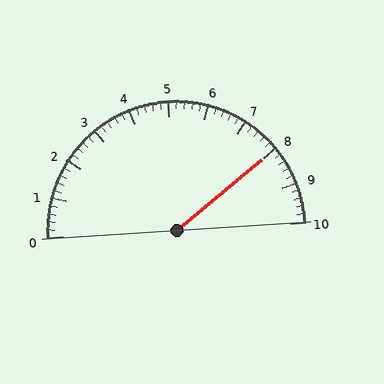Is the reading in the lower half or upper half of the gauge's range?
The reading is in the upper half of the range (0 to 10).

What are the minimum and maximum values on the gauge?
The gauge ranges from 0 to 10.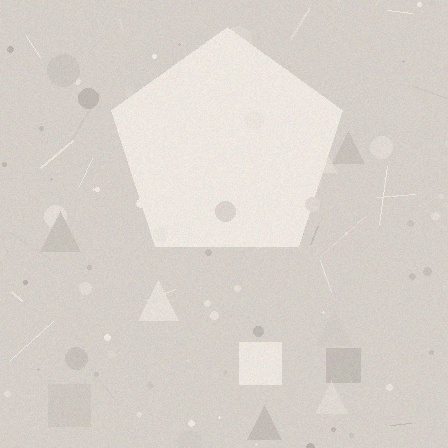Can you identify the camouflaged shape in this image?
The camouflaged shape is a pentagon.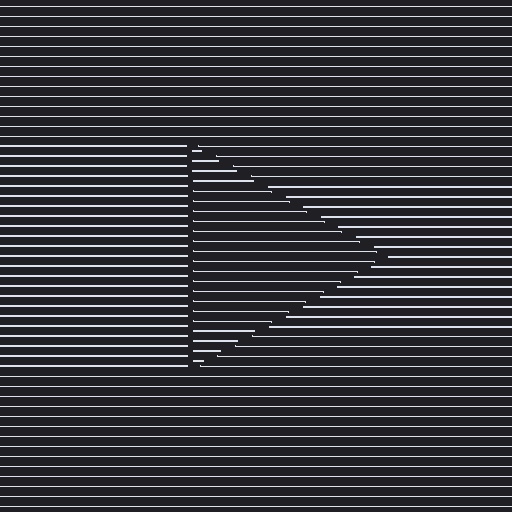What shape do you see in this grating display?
An illusory triangle. The interior of the shape contains the same grating, shifted by half a period — the contour is defined by the phase discontinuity where line-ends from the inner and outer gratings abut.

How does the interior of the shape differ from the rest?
The interior of the shape contains the same grating, shifted by half a period — the contour is defined by the phase discontinuity where line-ends from the inner and outer gratings abut.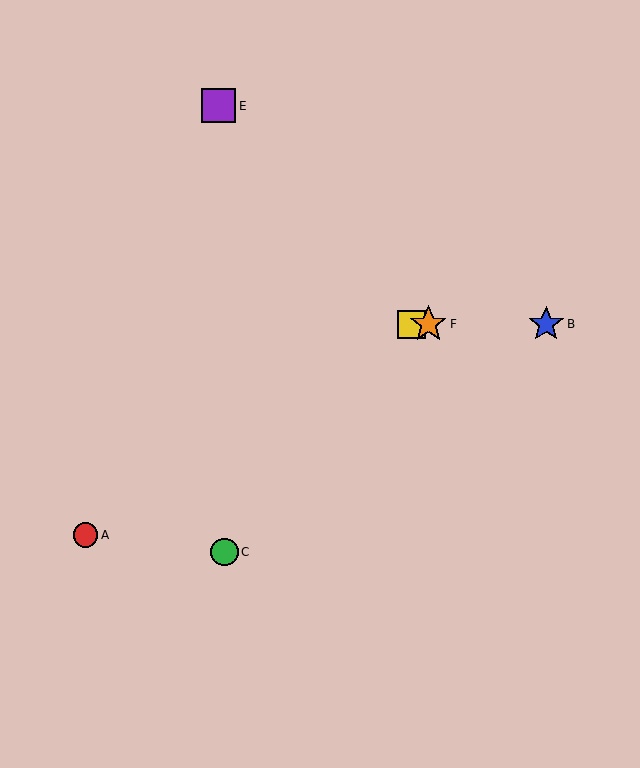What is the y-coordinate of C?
Object C is at y≈552.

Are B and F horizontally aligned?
Yes, both are at y≈324.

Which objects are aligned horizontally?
Objects B, D, F are aligned horizontally.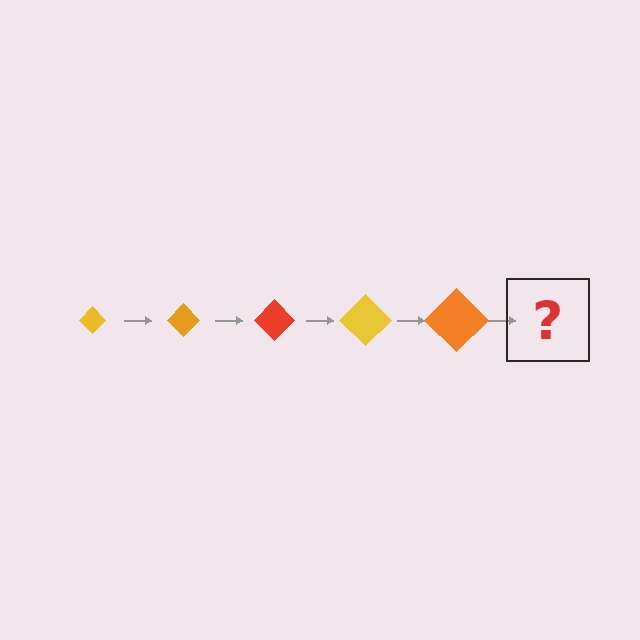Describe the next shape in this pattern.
It should be a red diamond, larger than the previous one.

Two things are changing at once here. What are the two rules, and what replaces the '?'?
The two rules are that the diamond grows larger each step and the color cycles through yellow, orange, and red. The '?' should be a red diamond, larger than the previous one.